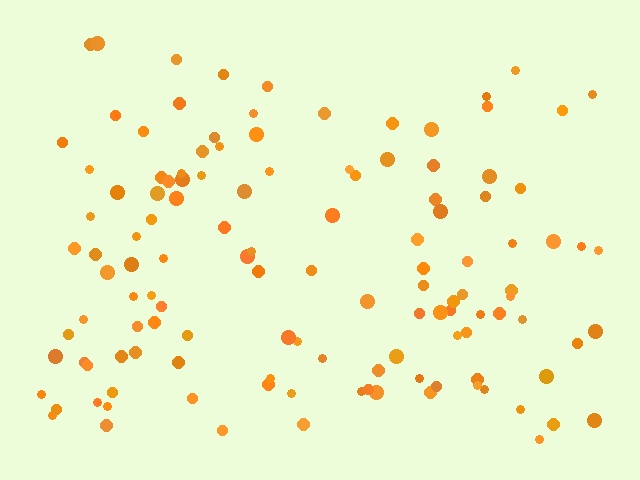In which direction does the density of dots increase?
From top to bottom, with the bottom side densest.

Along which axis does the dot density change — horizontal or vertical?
Vertical.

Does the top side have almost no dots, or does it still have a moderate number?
Still a moderate number, just noticeably fewer than the bottom.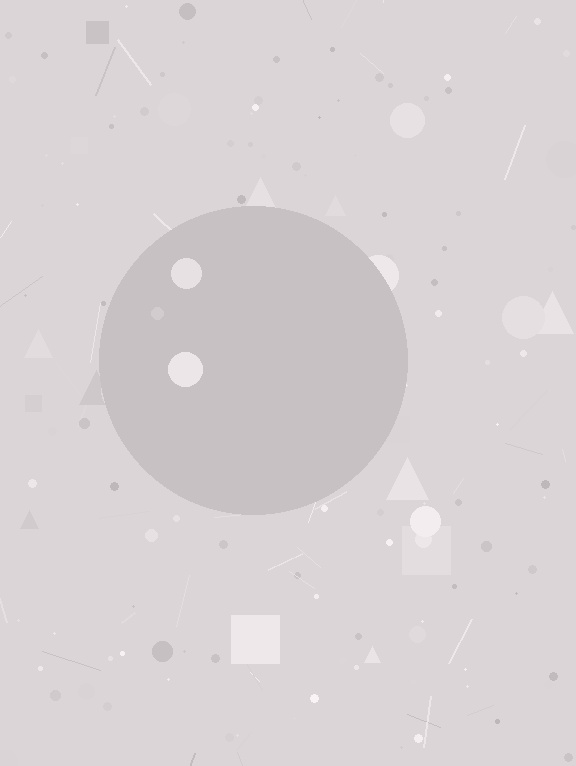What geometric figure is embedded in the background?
A circle is embedded in the background.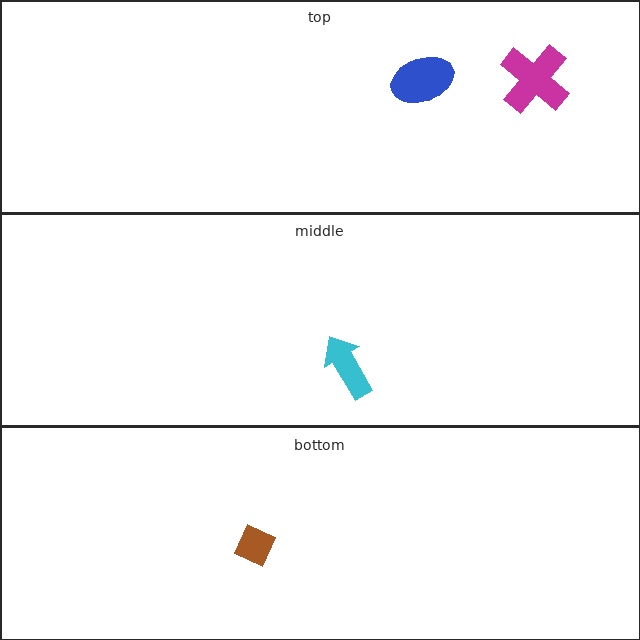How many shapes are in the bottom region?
1.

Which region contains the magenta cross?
The top region.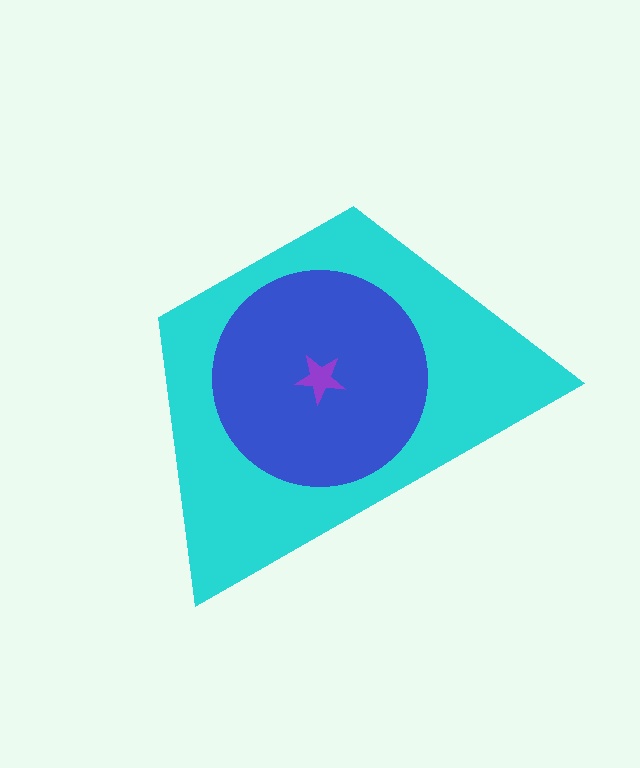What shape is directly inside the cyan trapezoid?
The blue circle.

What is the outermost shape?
The cyan trapezoid.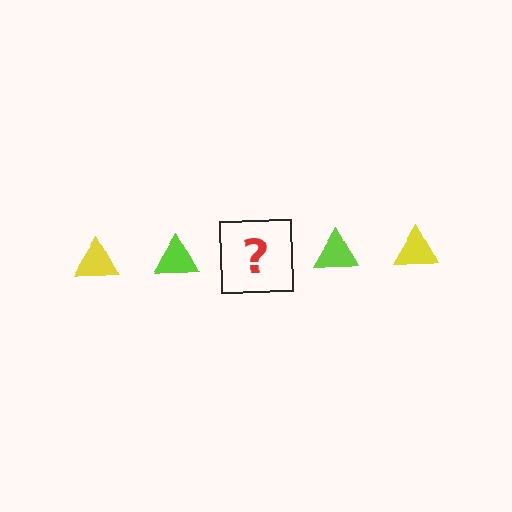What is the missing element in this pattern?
The missing element is a yellow triangle.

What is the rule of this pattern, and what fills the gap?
The rule is that the pattern cycles through yellow, lime triangles. The gap should be filled with a yellow triangle.